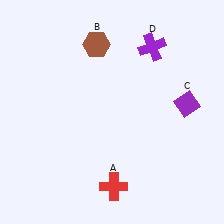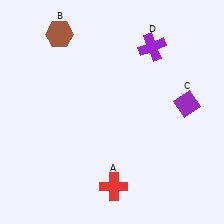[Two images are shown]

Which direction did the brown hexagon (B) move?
The brown hexagon (B) moved left.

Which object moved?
The brown hexagon (B) moved left.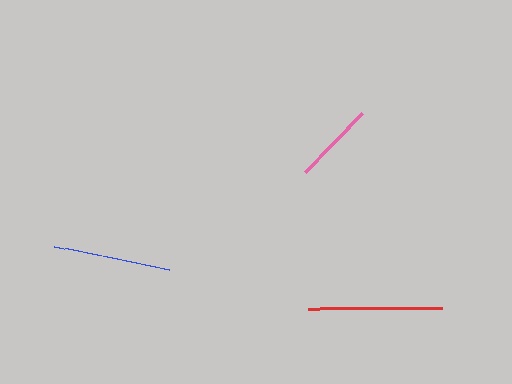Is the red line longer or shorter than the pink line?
The red line is longer than the pink line.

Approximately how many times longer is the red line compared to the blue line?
The red line is approximately 1.2 times the length of the blue line.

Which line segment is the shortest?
The pink line is the shortest at approximately 82 pixels.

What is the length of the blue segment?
The blue segment is approximately 117 pixels long.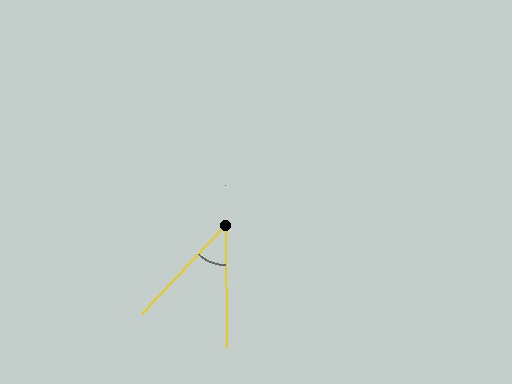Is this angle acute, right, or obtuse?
It is acute.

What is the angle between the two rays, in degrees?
Approximately 43 degrees.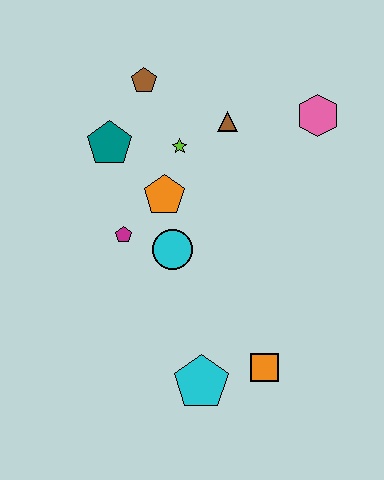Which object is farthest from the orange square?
The brown pentagon is farthest from the orange square.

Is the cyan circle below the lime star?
Yes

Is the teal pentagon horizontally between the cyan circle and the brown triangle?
No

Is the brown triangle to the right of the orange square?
No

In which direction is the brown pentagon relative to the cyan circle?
The brown pentagon is above the cyan circle.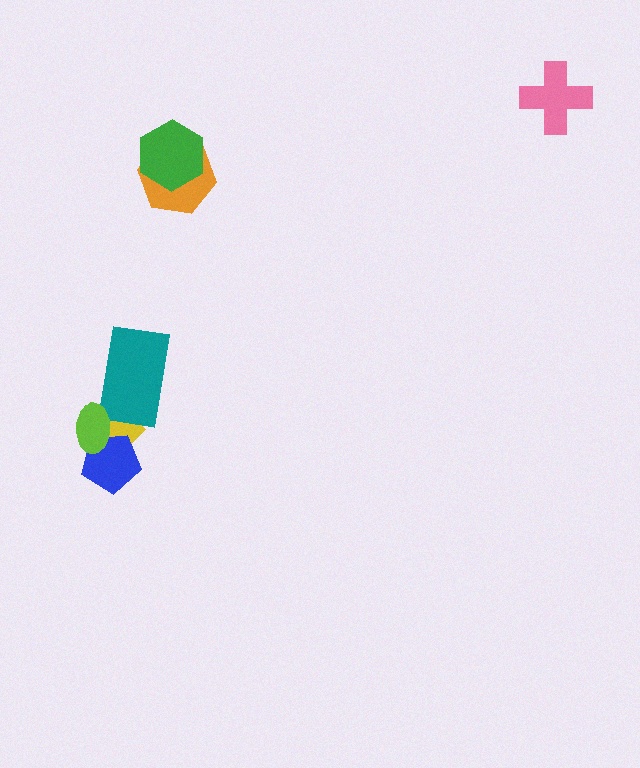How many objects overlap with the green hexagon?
1 object overlaps with the green hexagon.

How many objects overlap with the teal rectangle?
1 object overlaps with the teal rectangle.